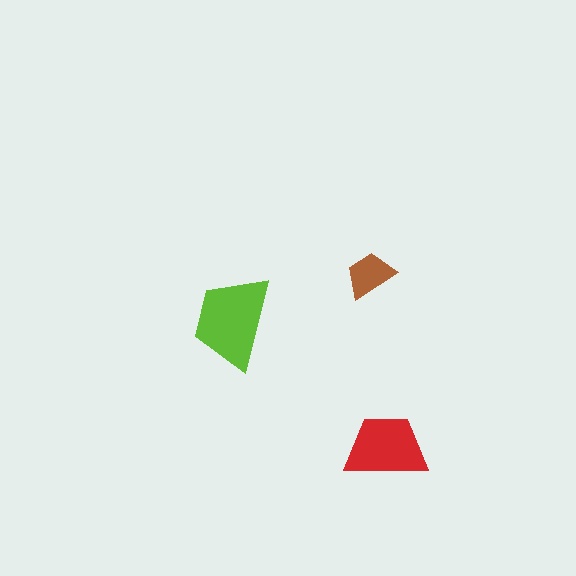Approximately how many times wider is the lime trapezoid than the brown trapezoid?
About 2 times wider.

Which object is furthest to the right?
The red trapezoid is rightmost.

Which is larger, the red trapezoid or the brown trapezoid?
The red one.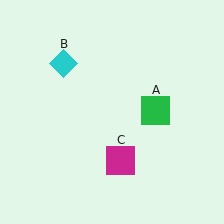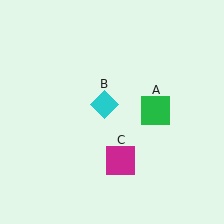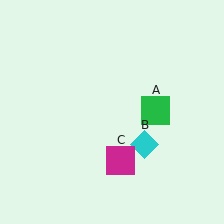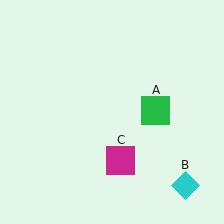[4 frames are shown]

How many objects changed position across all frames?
1 object changed position: cyan diamond (object B).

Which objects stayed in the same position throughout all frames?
Green square (object A) and magenta square (object C) remained stationary.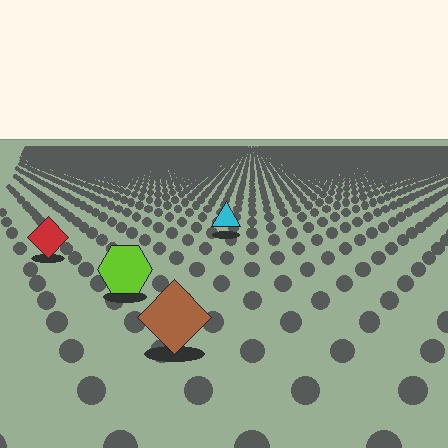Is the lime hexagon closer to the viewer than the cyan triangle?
Yes. The lime hexagon is closer — you can tell from the texture gradient: the ground texture is coarser near it.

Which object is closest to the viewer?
The brown diamond is closest. The texture marks near it are larger and more spread out.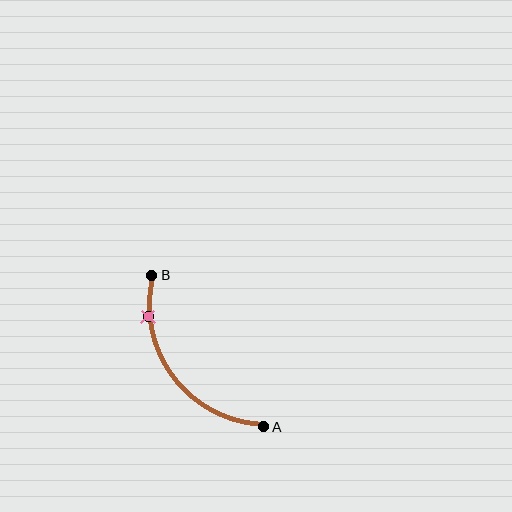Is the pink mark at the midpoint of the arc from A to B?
No. The pink mark lies on the arc but is closer to endpoint B. The arc midpoint would be at the point on the curve equidistant along the arc from both A and B.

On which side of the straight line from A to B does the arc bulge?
The arc bulges below and to the left of the straight line connecting A and B.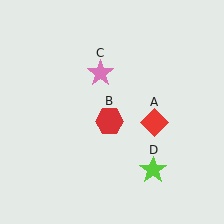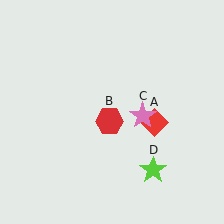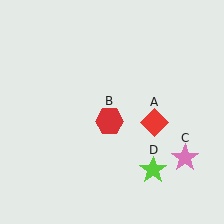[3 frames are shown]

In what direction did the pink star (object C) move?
The pink star (object C) moved down and to the right.